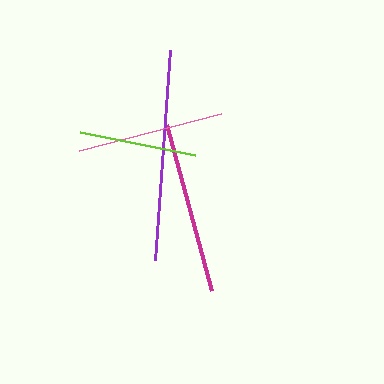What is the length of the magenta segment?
The magenta segment is approximately 172 pixels long.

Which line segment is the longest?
The purple line is the longest at approximately 210 pixels.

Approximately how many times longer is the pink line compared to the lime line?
The pink line is approximately 1.2 times the length of the lime line.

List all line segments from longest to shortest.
From longest to shortest: purple, magenta, pink, lime.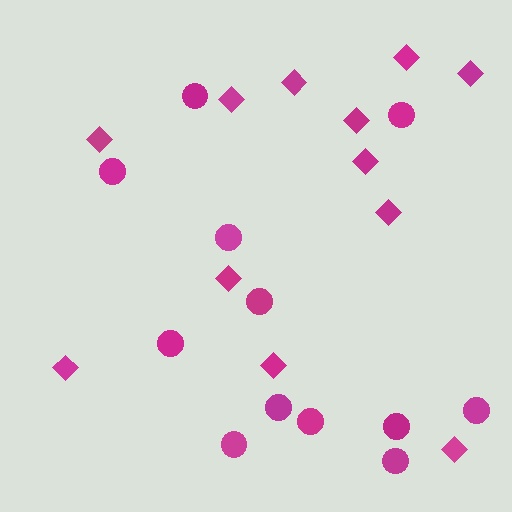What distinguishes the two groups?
There are 2 groups: one group of diamonds (12) and one group of circles (12).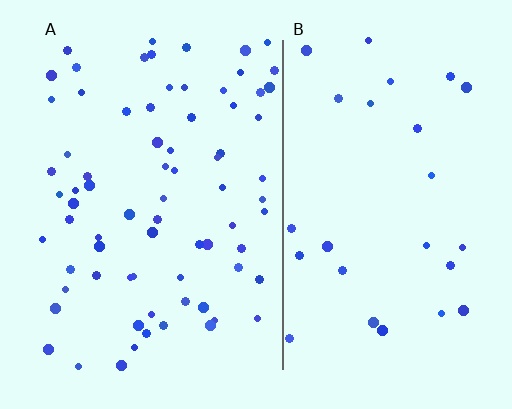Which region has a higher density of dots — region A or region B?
A (the left).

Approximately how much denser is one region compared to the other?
Approximately 2.7× — region A over region B.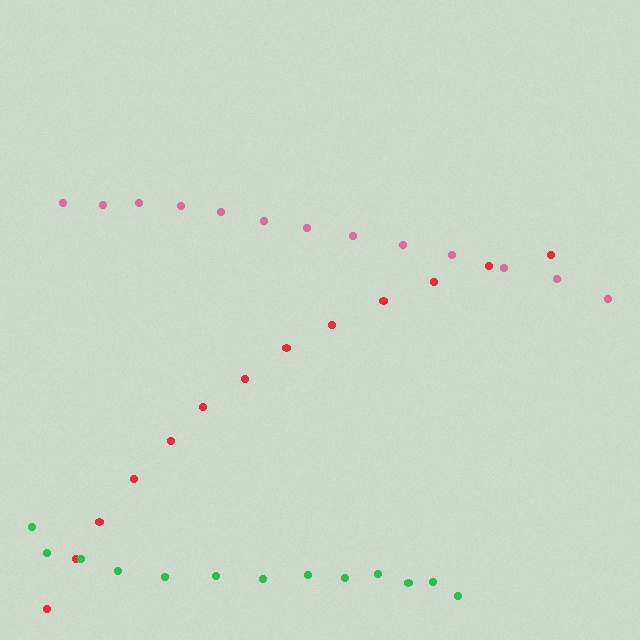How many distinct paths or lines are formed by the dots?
There are 3 distinct paths.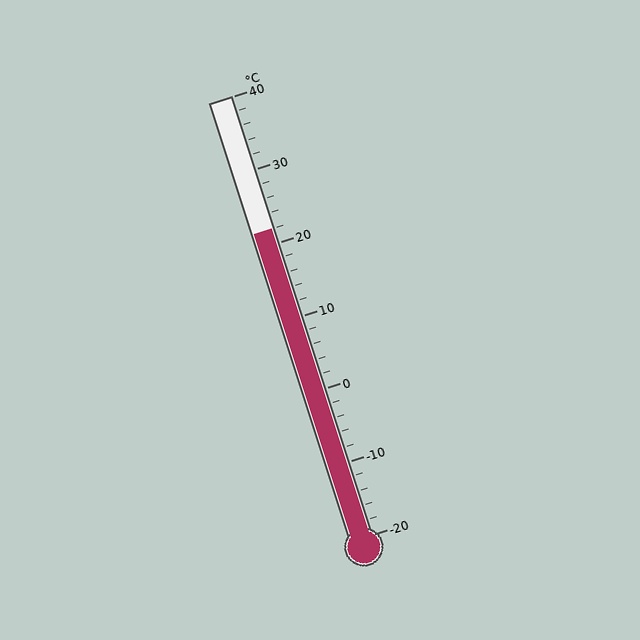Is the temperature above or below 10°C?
The temperature is above 10°C.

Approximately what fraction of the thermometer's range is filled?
The thermometer is filled to approximately 70% of its range.